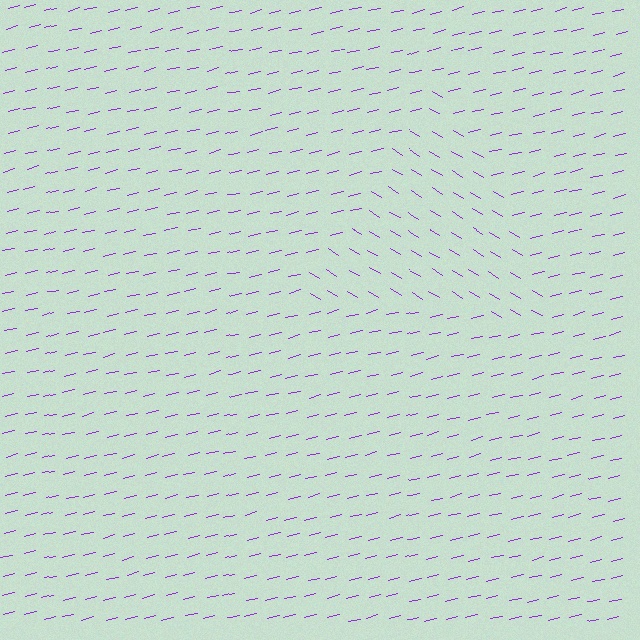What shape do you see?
I see a triangle.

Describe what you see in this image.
The image is filled with small purple line segments. A triangle region in the image has lines oriented differently from the surrounding lines, creating a visible texture boundary.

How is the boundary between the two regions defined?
The boundary is defined purely by a change in line orientation (approximately 45 degrees difference). All lines are the same color and thickness.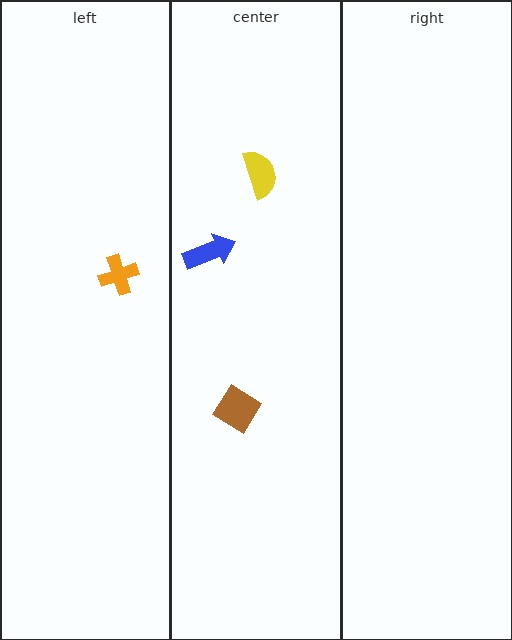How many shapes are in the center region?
3.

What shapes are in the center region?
The yellow semicircle, the brown diamond, the blue arrow.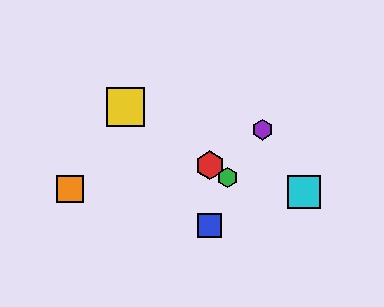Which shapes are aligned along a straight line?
The red hexagon, the green hexagon, the yellow square are aligned along a straight line.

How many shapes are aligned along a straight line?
3 shapes (the red hexagon, the green hexagon, the yellow square) are aligned along a straight line.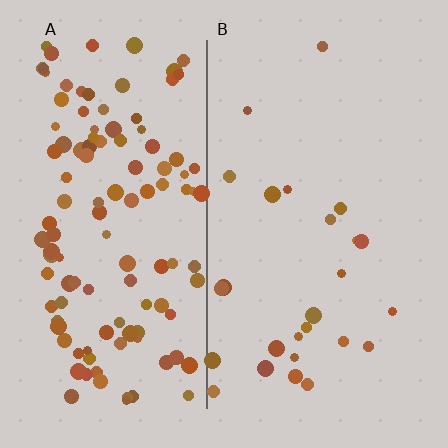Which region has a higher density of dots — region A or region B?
A (the left).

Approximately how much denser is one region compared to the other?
Approximately 4.7× — region A over region B.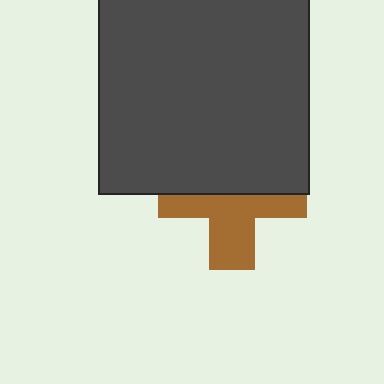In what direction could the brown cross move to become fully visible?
The brown cross could move down. That would shift it out from behind the dark gray square entirely.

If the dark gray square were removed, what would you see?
You would see the complete brown cross.